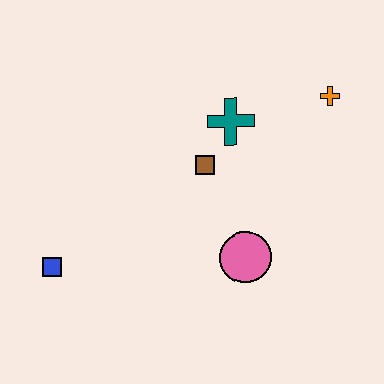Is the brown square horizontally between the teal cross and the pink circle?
No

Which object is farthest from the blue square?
The orange cross is farthest from the blue square.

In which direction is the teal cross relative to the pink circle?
The teal cross is above the pink circle.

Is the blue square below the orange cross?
Yes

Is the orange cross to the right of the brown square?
Yes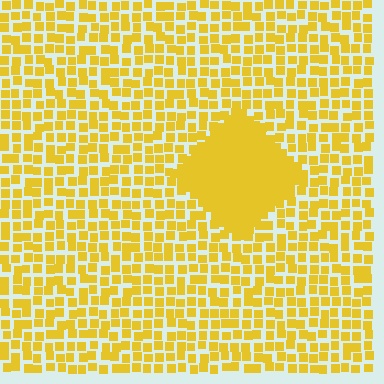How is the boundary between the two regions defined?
The boundary is defined by a change in element density (approximately 2.6x ratio). All elements are the same color, size, and shape.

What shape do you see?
I see a diamond.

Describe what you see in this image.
The image contains small yellow elements arranged at two different densities. A diamond-shaped region is visible where the elements are more densely packed than the surrounding area.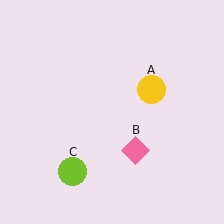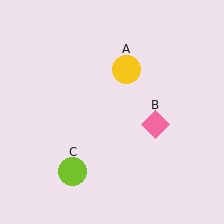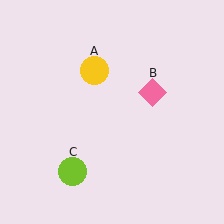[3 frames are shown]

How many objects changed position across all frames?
2 objects changed position: yellow circle (object A), pink diamond (object B).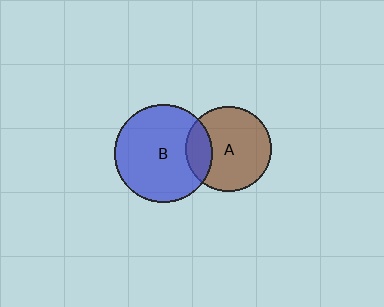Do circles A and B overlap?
Yes.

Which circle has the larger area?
Circle B (blue).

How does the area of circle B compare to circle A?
Approximately 1.3 times.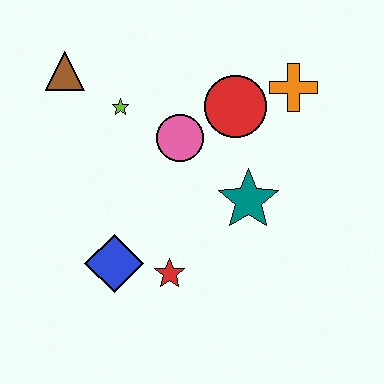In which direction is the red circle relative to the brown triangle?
The red circle is to the right of the brown triangle.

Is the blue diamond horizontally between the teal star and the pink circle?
No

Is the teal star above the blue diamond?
Yes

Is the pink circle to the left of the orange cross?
Yes